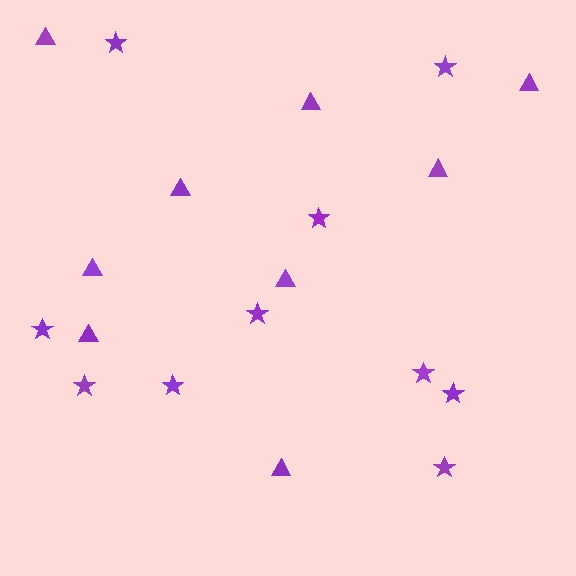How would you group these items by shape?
There are 2 groups: one group of triangles (9) and one group of stars (10).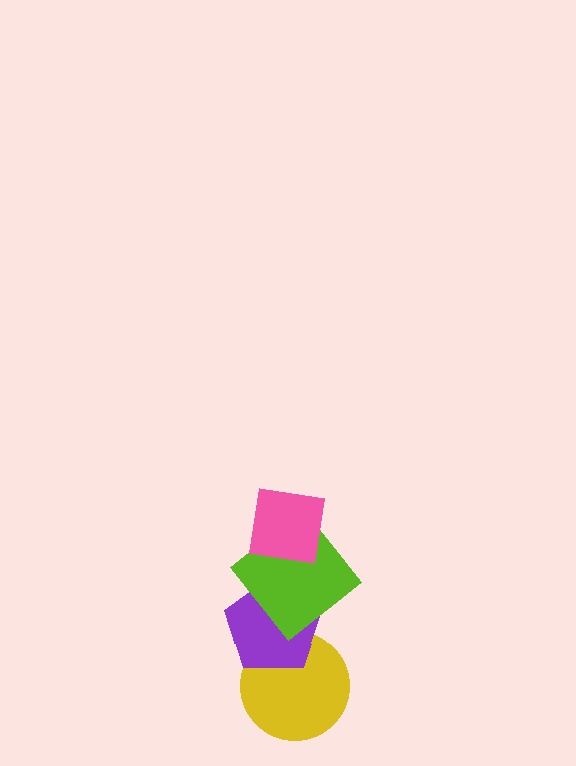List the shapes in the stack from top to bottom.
From top to bottom: the pink square, the lime diamond, the purple pentagon, the yellow circle.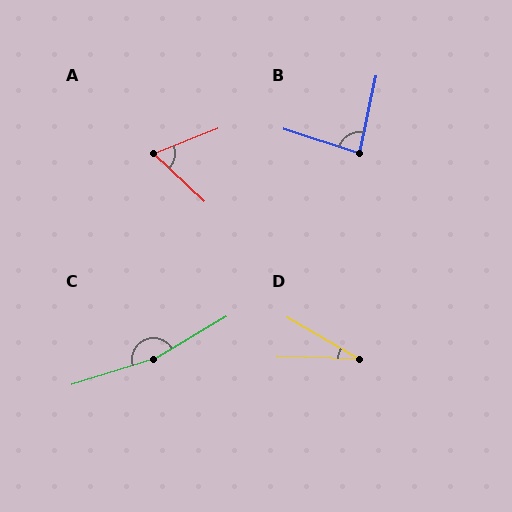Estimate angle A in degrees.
Approximately 66 degrees.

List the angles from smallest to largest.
D (29°), A (66°), B (84°), C (167°).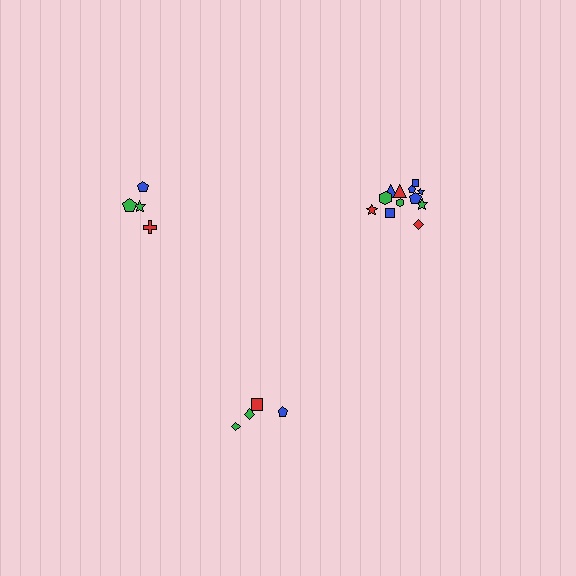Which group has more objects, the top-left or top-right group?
The top-right group.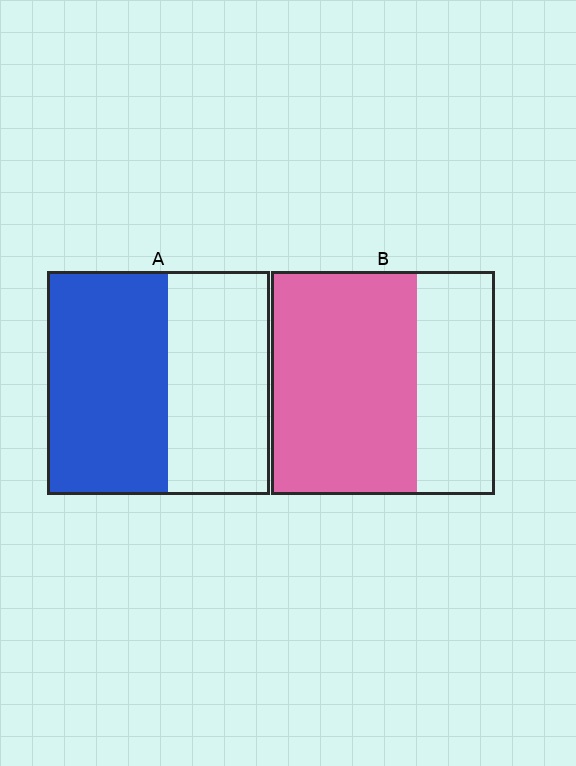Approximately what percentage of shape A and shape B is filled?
A is approximately 55% and B is approximately 65%.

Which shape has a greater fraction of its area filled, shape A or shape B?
Shape B.